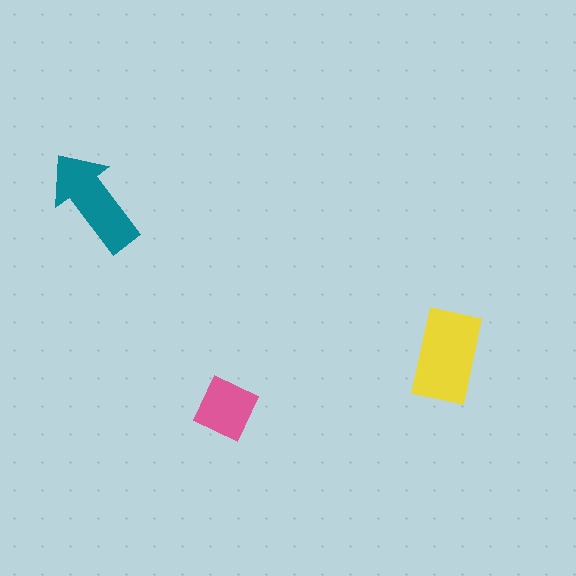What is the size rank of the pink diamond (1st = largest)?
3rd.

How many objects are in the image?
There are 3 objects in the image.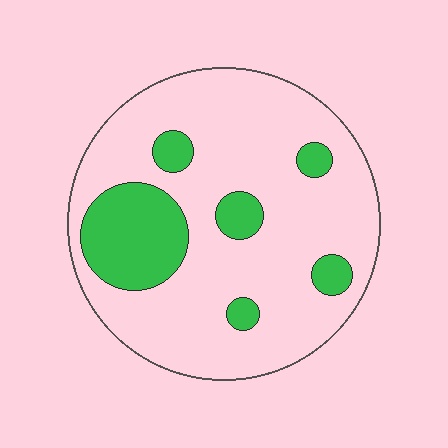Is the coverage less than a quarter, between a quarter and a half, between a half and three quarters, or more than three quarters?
Less than a quarter.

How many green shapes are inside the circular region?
6.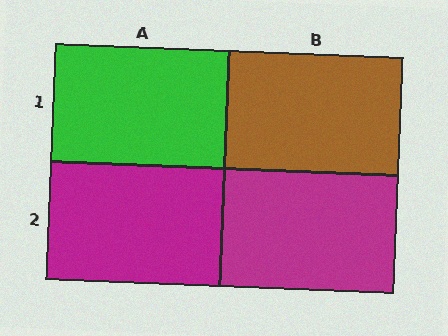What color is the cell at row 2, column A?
Magenta.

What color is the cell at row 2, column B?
Magenta.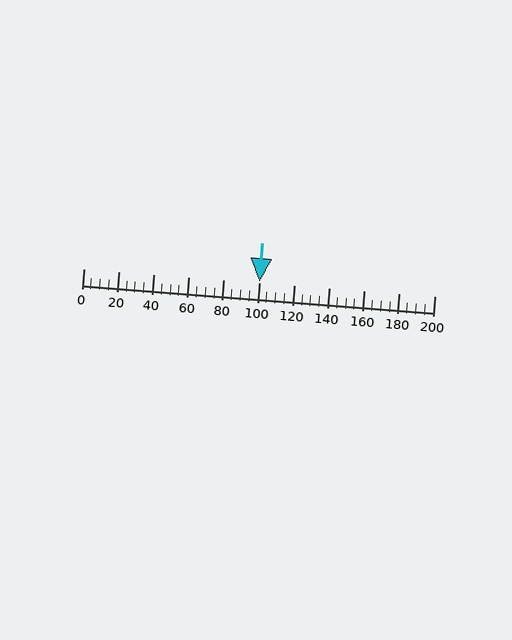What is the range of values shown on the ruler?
The ruler shows values from 0 to 200.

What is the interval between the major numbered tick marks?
The major tick marks are spaced 20 units apart.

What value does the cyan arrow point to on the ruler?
The cyan arrow points to approximately 100.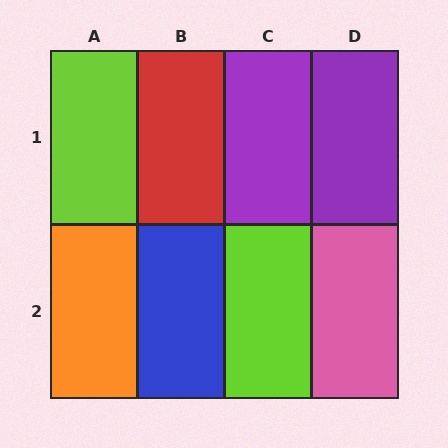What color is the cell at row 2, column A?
Orange.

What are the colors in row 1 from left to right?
Lime, red, purple, purple.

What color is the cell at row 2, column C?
Lime.